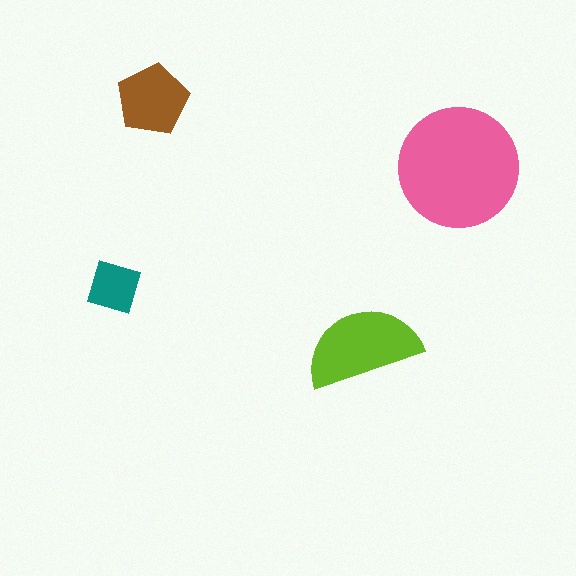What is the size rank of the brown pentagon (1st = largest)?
3rd.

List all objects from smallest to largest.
The teal square, the brown pentagon, the lime semicircle, the pink circle.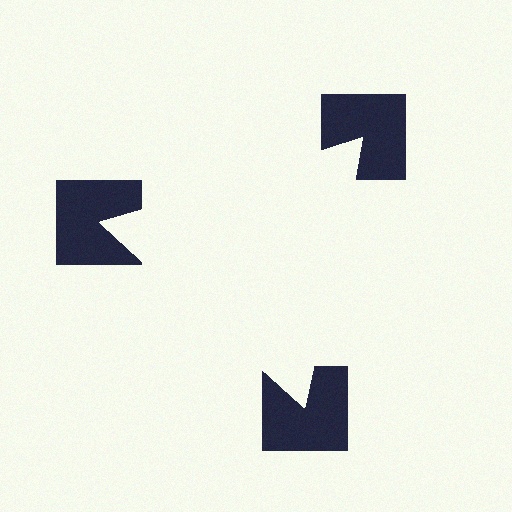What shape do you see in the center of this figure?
An illusory triangle — its edges are inferred from the aligned wedge cuts in the notched squares, not physically drawn.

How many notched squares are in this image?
There are 3 — one at each vertex of the illusory triangle.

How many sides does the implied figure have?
3 sides.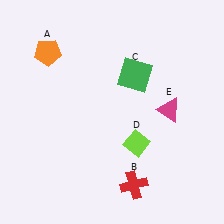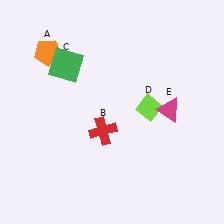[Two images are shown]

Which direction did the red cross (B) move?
The red cross (B) moved up.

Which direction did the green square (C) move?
The green square (C) moved left.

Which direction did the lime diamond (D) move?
The lime diamond (D) moved up.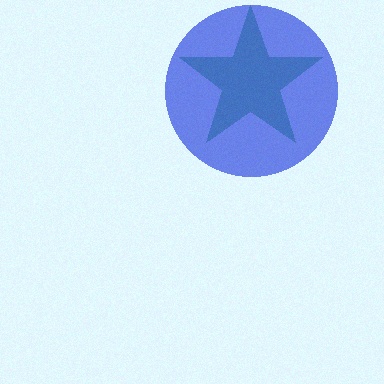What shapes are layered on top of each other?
The layered shapes are: a green star, a blue circle.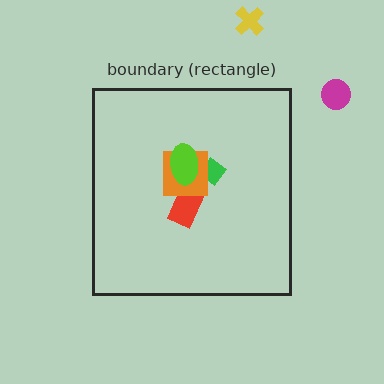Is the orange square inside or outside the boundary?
Inside.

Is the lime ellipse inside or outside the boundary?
Inside.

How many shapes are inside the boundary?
4 inside, 2 outside.